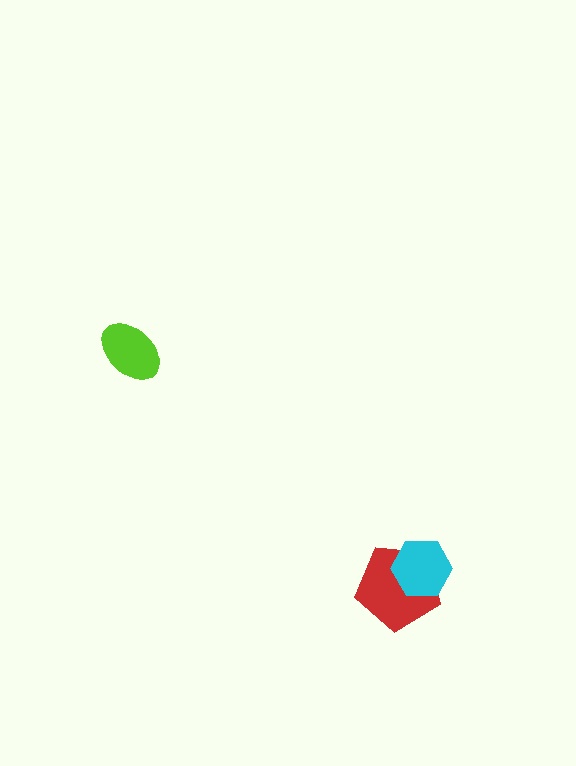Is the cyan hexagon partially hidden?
No, no other shape covers it.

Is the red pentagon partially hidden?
Yes, it is partially covered by another shape.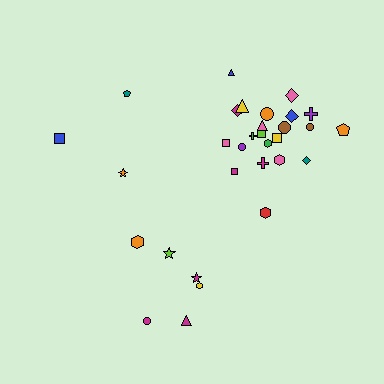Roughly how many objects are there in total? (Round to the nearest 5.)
Roughly 30 objects in total.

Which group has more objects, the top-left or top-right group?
The top-right group.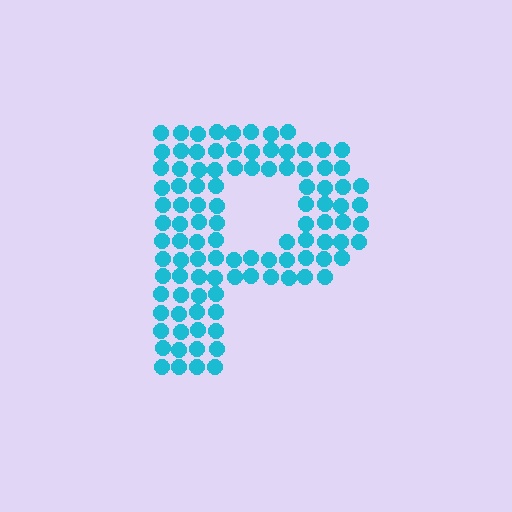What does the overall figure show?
The overall figure shows the letter P.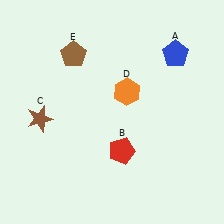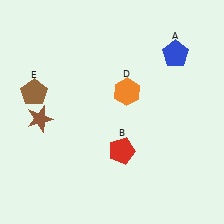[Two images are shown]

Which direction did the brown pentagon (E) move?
The brown pentagon (E) moved left.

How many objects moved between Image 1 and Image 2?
1 object moved between the two images.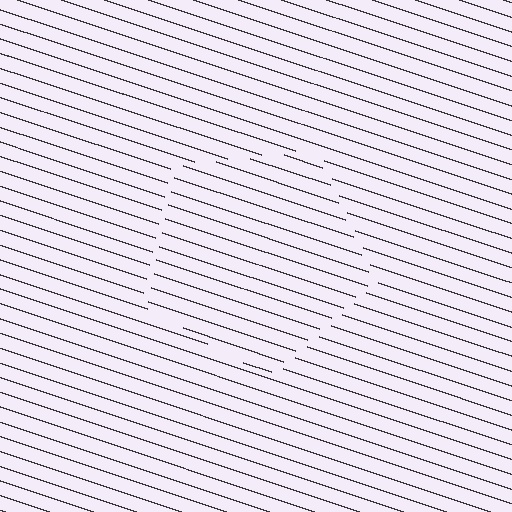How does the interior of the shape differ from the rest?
The interior of the shape contains the same grating, shifted by half a period — the contour is defined by the phase discontinuity where line-ends from the inner and outer gratings abut.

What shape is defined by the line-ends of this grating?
An illusory pentagon. The interior of the shape contains the same grating, shifted by half a period — the contour is defined by the phase discontinuity where line-ends from the inner and outer gratings abut.